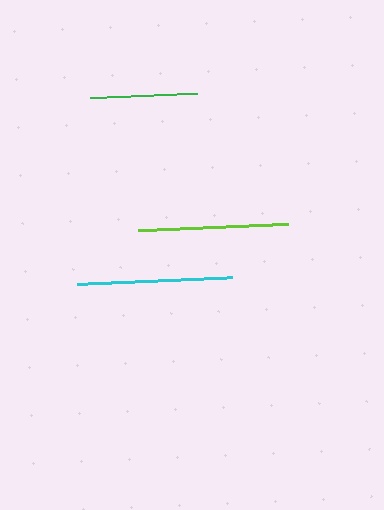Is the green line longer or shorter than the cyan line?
The cyan line is longer than the green line.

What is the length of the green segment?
The green segment is approximately 107 pixels long.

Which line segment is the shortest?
The green line is the shortest at approximately 107 pixels.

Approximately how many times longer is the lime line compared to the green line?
The lime line is approximately 1.4 times the length of the green line.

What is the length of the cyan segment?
The cyan segment is approximately 155 pixels long.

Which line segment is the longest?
The cyan line is the longest at approximately 155 pixels.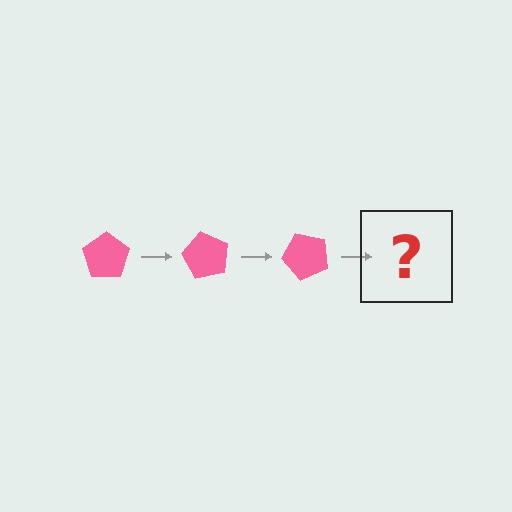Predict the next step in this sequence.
The next step is a pink pentagon rotated 180 degrees.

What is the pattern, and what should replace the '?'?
The pattern is that the pentagon rotates 60 degrees each step. The '?' should be a pink pentagon rotated 180 degrees.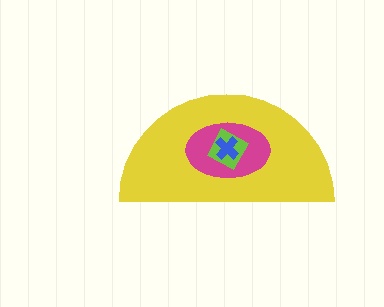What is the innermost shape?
The blue cross.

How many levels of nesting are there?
4.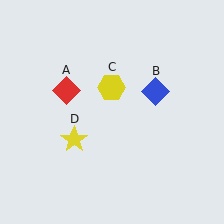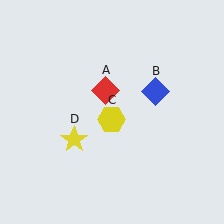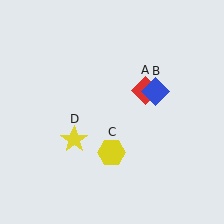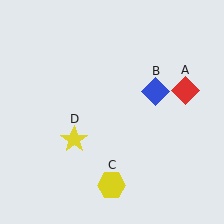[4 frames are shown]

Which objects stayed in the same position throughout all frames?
Blue diamond (object B) and yellow star (object D) remained stationary.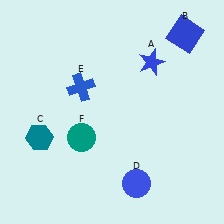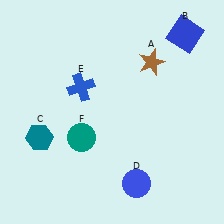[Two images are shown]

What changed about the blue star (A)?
In Image 1, A is blue. In Image 2, it changed to brown.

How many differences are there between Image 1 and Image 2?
There is 1 difference between the two images.